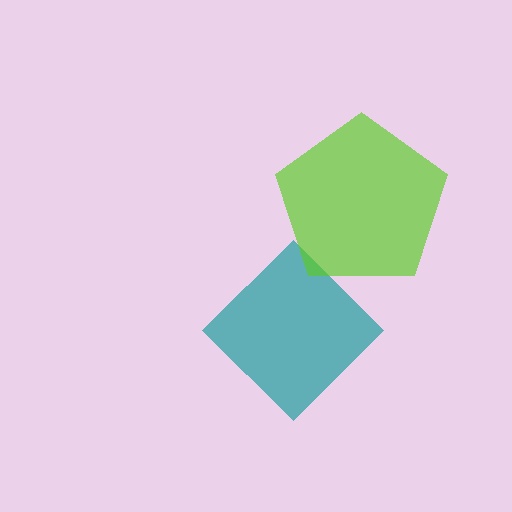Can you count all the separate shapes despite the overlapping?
Yes, there are 2 separate shapes.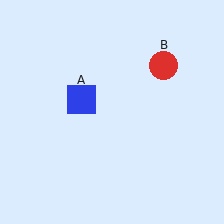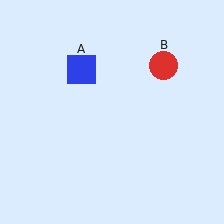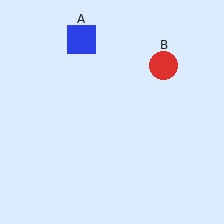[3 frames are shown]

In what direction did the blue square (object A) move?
The blue square (object A) moved up.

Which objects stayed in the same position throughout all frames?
Red circle (object B) remained stationary.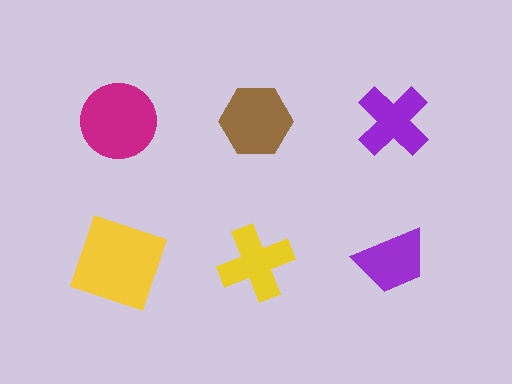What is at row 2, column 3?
A purple trapezoid.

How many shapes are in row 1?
3 shapes.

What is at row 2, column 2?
A yellow cross.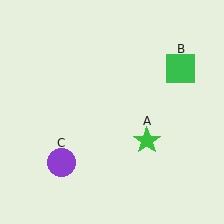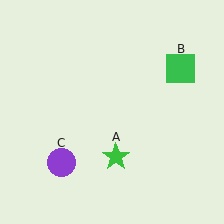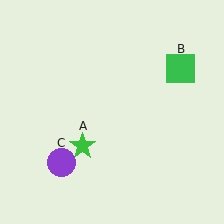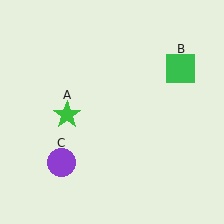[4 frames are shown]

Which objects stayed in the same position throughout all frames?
Green square (object B) and purple circle (object C) remained stationary.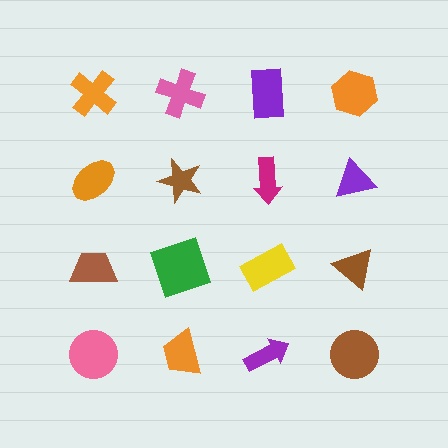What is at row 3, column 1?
A brown trapezoid.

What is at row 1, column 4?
An orange hexagon.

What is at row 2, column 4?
A purple triangle.